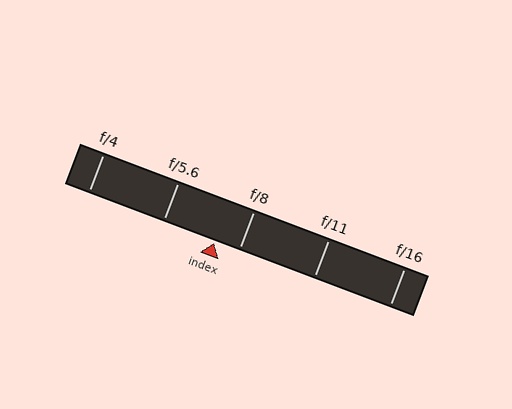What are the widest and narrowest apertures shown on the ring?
The widest aperture shown is f/4 and the narrowest is f/16.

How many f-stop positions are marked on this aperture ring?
There are 5 f-stop positions marked.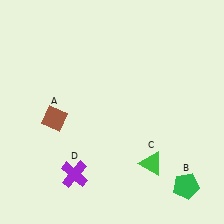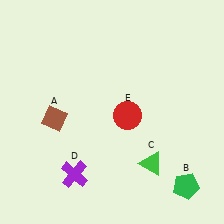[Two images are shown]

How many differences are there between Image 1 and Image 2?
There is 1 difference between the two images.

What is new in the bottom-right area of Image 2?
A red circle (E) was added in the bottom-right area of Image 2.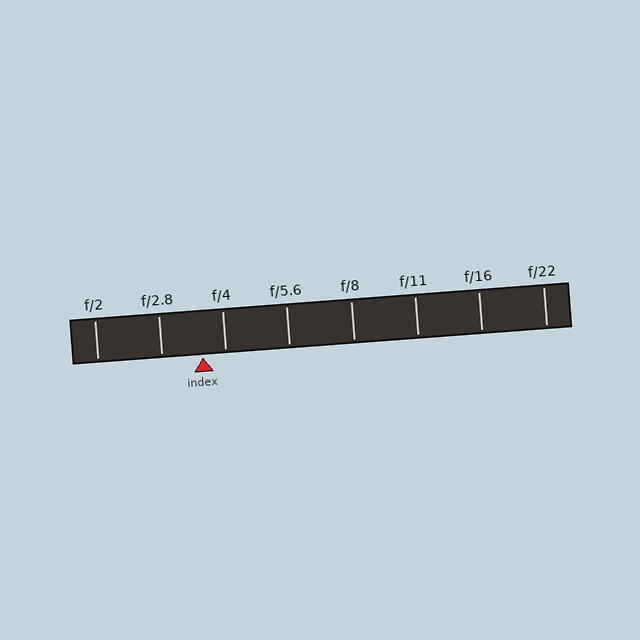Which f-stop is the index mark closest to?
The index mark is closest to f/4.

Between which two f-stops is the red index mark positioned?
The index mark is between f/2.8 and f/4.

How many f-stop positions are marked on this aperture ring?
There are 8 f-stop positions marked.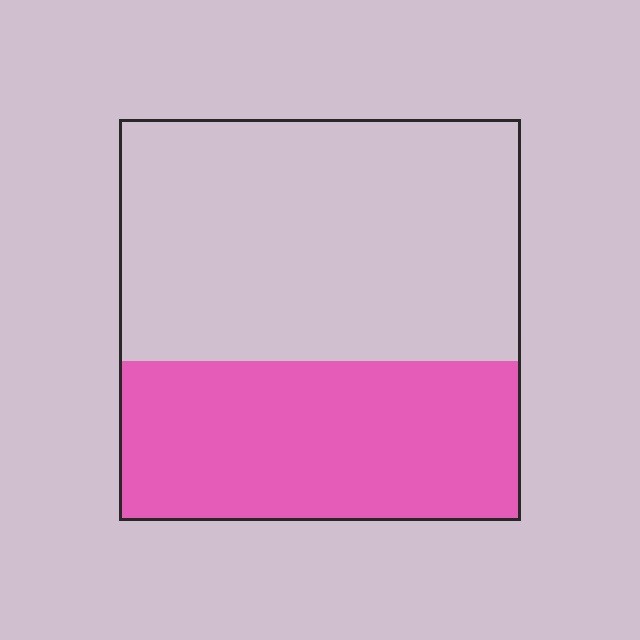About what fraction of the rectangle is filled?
About two fifths (2/5).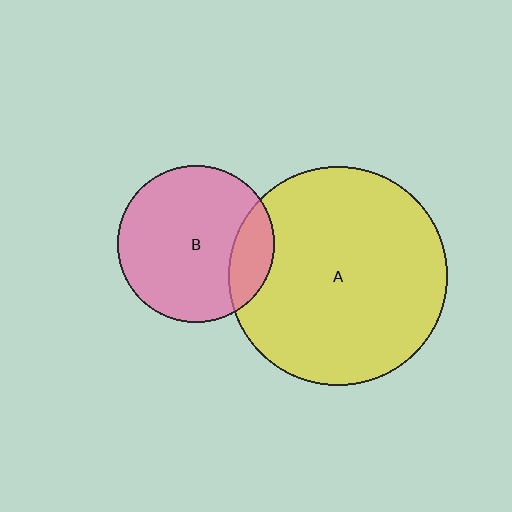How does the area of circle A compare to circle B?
Approximately 1.9 times.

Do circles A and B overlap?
Yes.